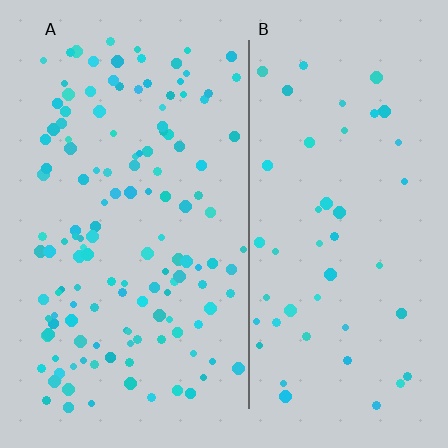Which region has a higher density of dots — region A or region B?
A (the left).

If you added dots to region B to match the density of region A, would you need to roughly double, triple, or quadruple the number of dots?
Approximately triple.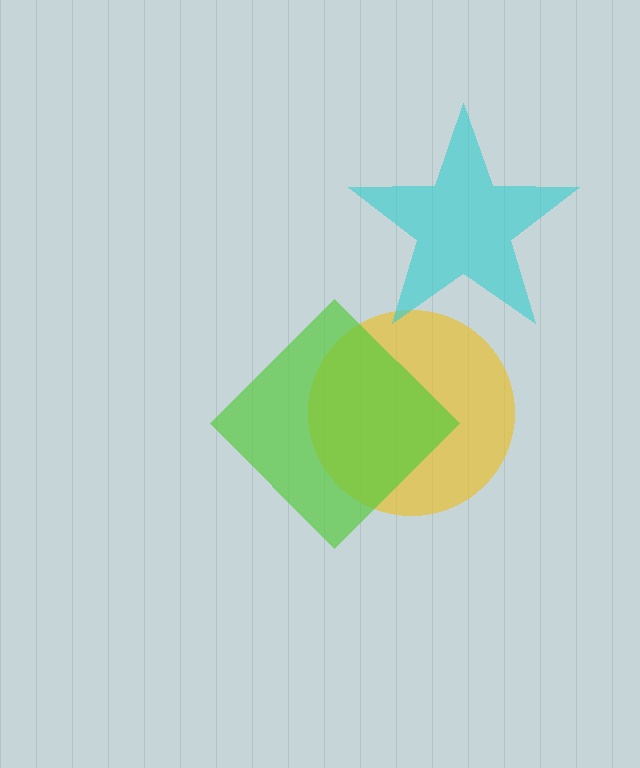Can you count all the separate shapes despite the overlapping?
Yes, there are 3 separate shapes.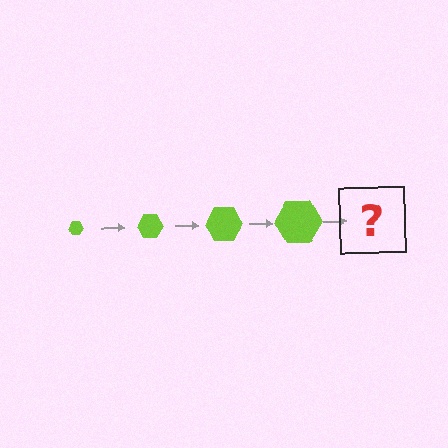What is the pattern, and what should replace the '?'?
The pattern is that the hexagon gets progressively larger each step. The '?' should be a lime hexagon, larger than the previous one.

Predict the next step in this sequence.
The next step is a lime hexagon, larger than the previous one.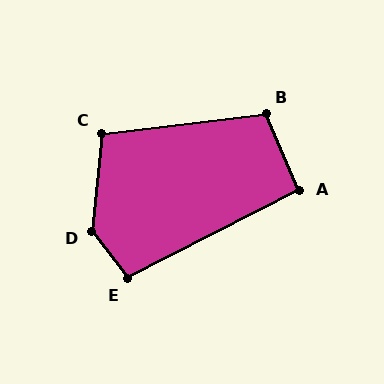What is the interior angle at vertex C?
Approximately 103 degrees (obtuse).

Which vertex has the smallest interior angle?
A, at approximately 93 degrees.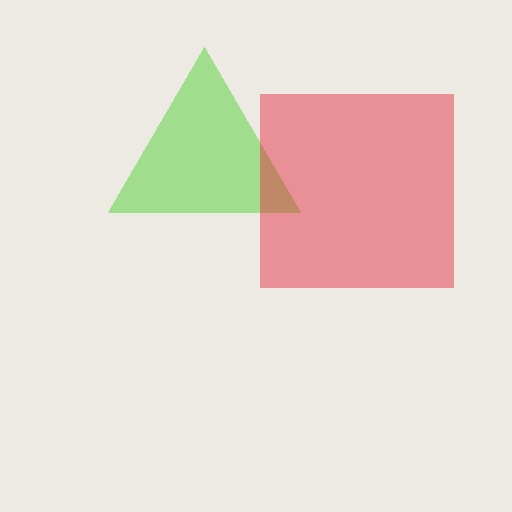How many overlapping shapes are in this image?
There are 2 overlapping shapes in the image.